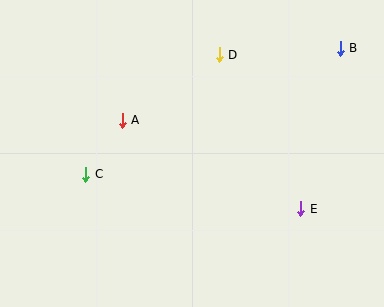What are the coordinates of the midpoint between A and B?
The midpoint between A and B is at (231, 84).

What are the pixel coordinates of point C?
Point C is at (86, 174).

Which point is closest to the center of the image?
Point A at (122, 120) is closest to the center.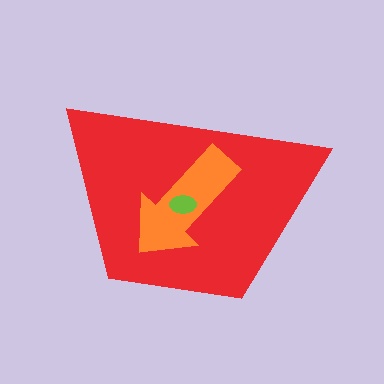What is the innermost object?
The lime ellipse.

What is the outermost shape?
The red trapezoid.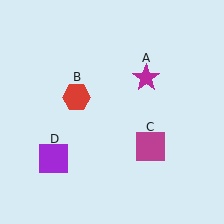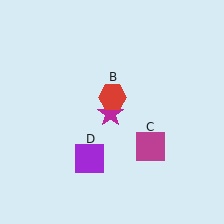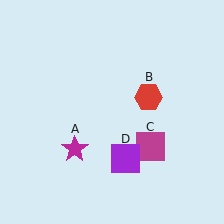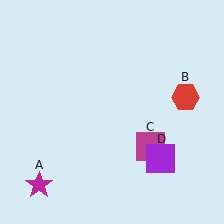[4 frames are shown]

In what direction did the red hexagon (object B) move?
The red hexagon (object B) moved right.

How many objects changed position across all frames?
3 objects changed position: magenta star (object A), red hexagon (object B), purple square (object D).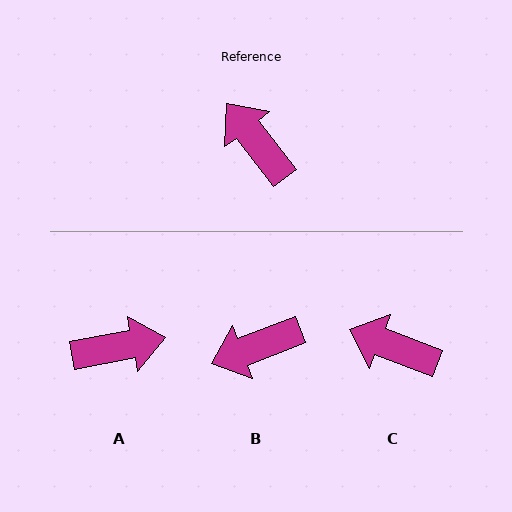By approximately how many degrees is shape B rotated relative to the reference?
Approximately 73 degrees counter-clockwise.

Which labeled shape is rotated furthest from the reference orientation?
A, about 117 degrees away.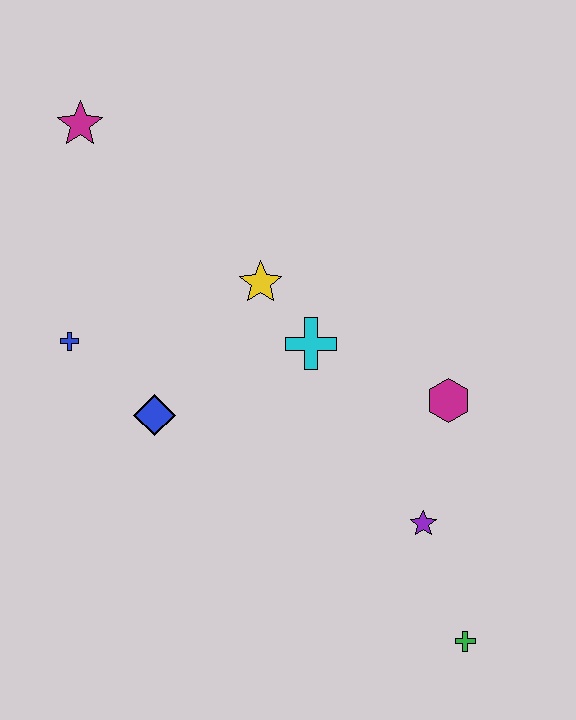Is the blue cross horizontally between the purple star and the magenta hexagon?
No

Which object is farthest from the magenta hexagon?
The magenta star is farthest from the magenta hexagon.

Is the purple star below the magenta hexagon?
Yes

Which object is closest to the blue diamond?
The blue cross is closest to the blue diamond.